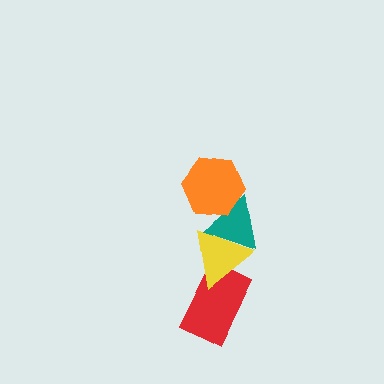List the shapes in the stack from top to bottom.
From top to bottom: the orange hexagon, the teal triangle, the yellow triangle, the red rectangle.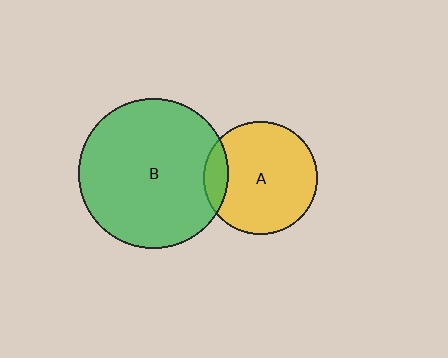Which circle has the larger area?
Circle B (green).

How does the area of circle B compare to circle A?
Approximately 1.8 times.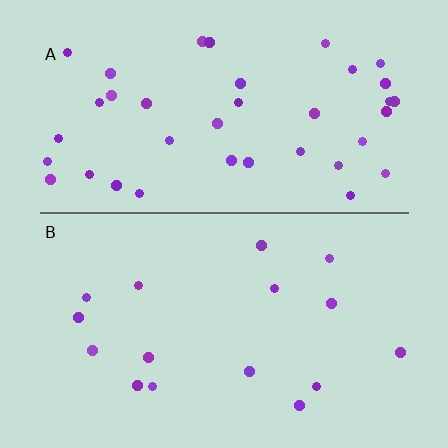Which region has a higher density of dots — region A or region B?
A (the top).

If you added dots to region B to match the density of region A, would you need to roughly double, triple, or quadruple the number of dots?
Approximately double.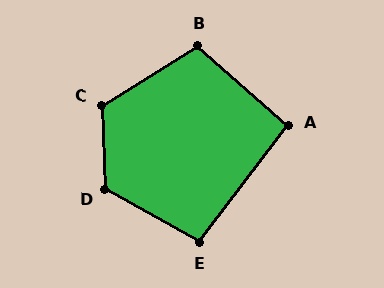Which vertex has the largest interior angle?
D, at approximately 121 degrees.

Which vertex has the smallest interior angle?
A, at approximately 94 degrees.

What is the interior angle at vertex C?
Approximately 120 degrees (obtuse).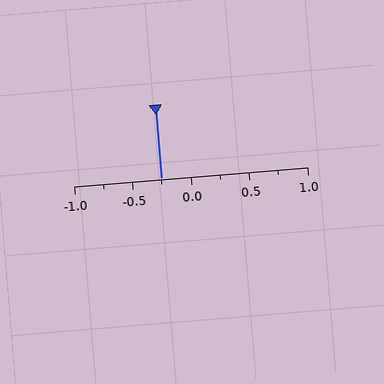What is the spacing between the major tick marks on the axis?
The major ticks are spaced 0.5 apart.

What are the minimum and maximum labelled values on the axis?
The axis runs from -1.0 to 1.0.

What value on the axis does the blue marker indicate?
The marker indicates approximately -0.25.